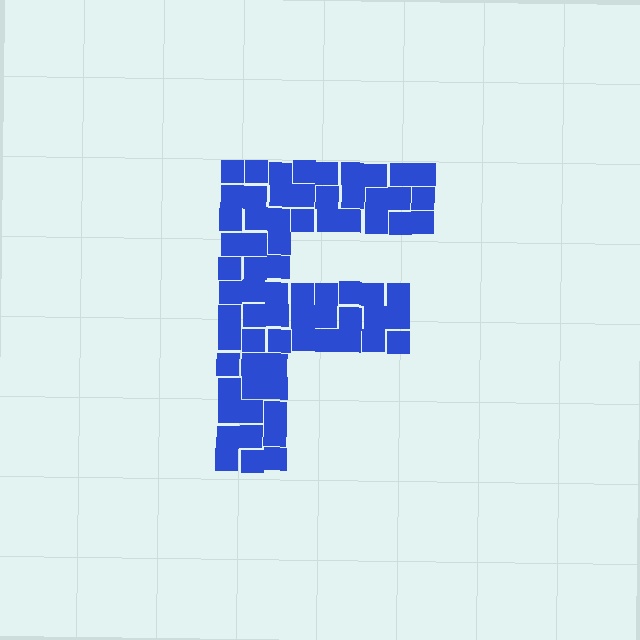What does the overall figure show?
The overall figure shows the letter F.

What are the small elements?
The small elements are squares.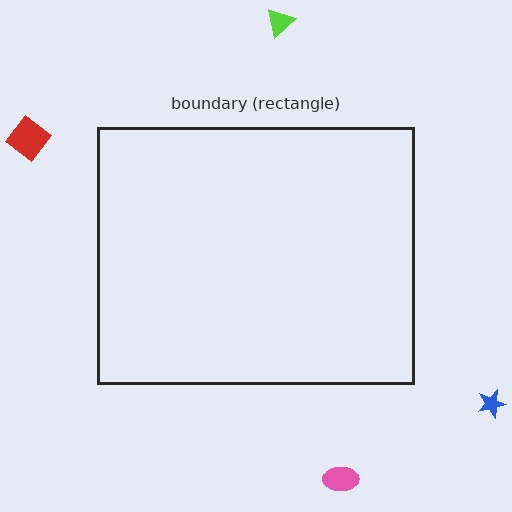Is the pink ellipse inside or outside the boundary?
Outside.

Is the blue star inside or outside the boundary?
Outside.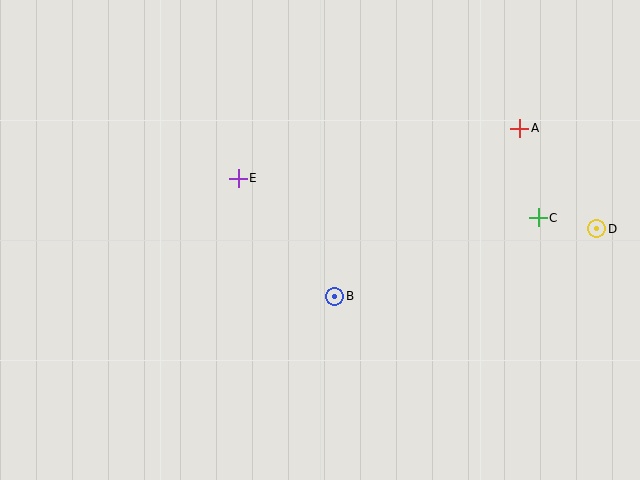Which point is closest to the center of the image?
Point B at (335, 296) is closest to the center.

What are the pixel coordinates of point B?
Point B is at (335, 296).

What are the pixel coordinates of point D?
Point D is at (597, 229).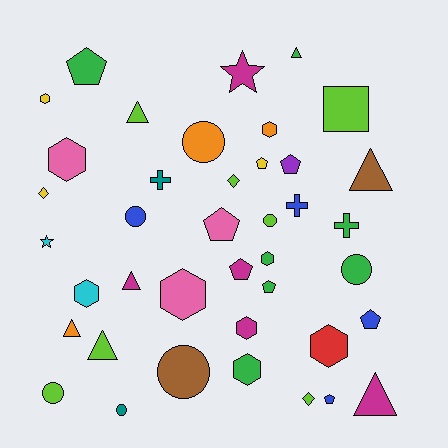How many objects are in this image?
There are 40 objects.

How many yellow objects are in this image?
There are 3 yellow objects.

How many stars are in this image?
There are 2 stars.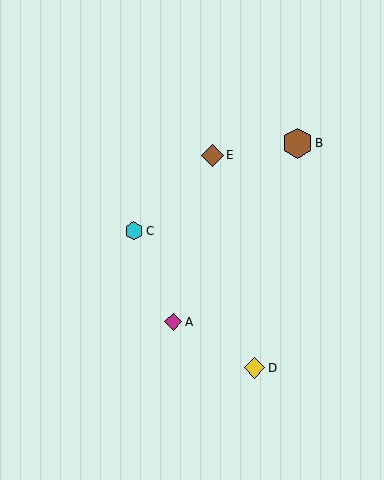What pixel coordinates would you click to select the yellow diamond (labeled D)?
Click at (254, 368) to select the yellow diamond D.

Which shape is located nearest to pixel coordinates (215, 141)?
The brown diamond (labeled E) at (212, 155) is nearest to that location.